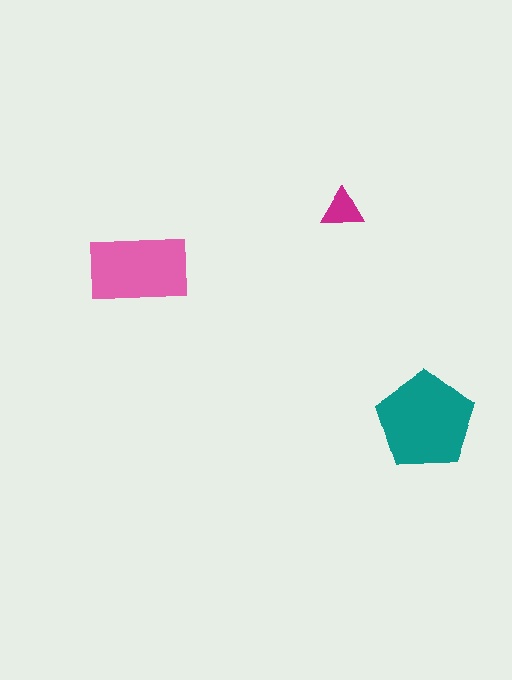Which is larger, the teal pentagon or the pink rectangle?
The teal pentagon.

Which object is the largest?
The teal pentagon.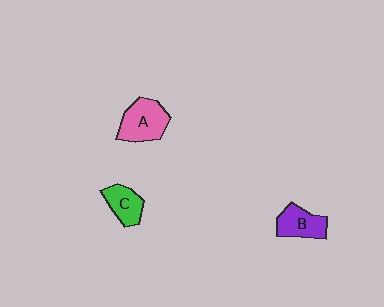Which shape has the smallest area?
Shape C (green).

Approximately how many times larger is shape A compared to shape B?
Approximately 1.3 times.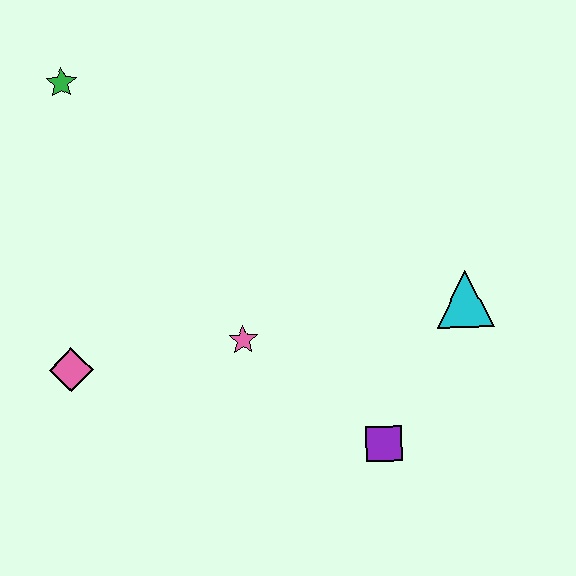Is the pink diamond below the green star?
Yes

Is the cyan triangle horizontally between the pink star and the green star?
No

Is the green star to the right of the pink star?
No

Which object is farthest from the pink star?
The green star is farthest from the pink star.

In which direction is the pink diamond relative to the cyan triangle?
The pink diamond is to the left of the cyan triangle.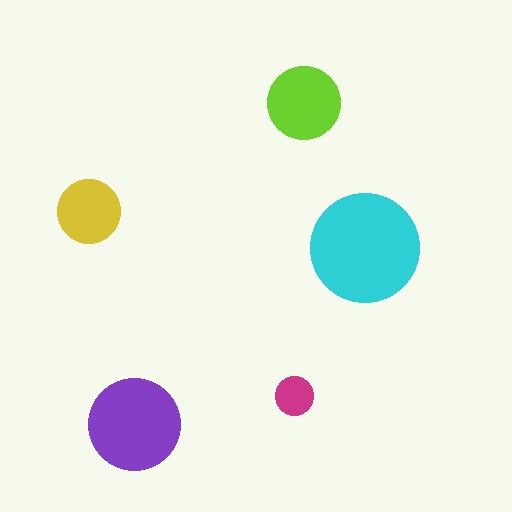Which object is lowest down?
The purple circle is bottommost.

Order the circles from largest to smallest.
the cyan one, the purple one, the lime one, the yellow one, the magenta one.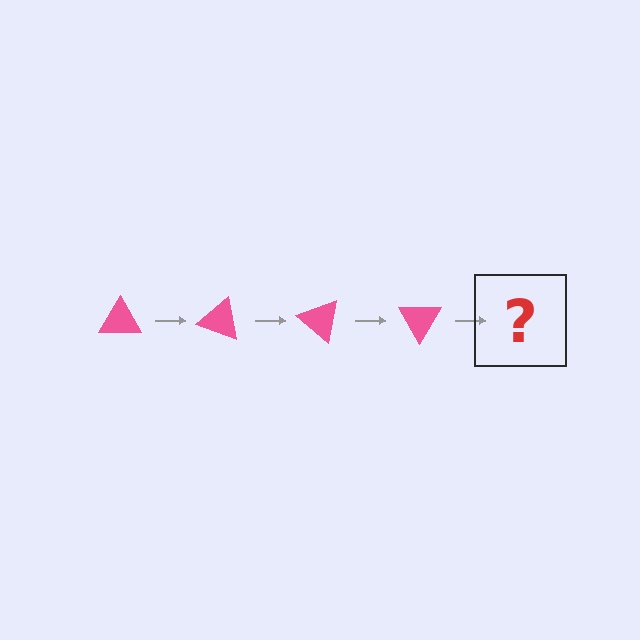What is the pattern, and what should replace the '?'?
The pattern is that the triangle rotates 20 degrees each step. The '?' should be a pink triangle rotated 80 degrees.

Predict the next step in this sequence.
The next step is a pink triangle rotated 80 degrees.